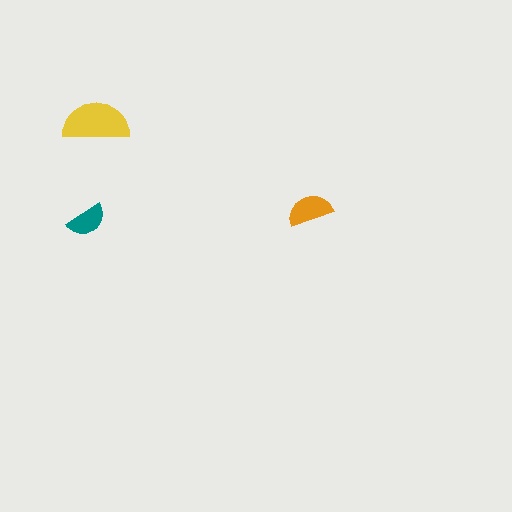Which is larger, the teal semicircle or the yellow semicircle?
The yellow one.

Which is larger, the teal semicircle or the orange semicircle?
The orange one.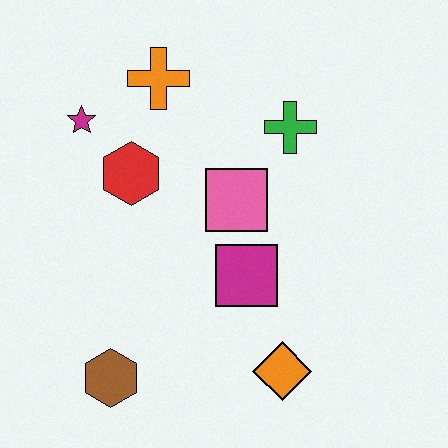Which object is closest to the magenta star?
The red hexagon is closest to the magenta star.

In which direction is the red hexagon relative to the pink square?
The red hexagon is to the left of the pink square.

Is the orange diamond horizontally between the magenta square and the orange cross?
No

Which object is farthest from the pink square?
The brown hexagon is farthest from the pink square.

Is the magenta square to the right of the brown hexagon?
Yes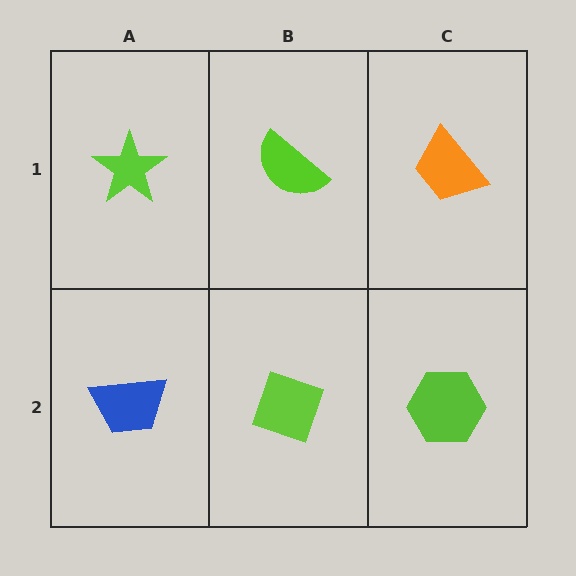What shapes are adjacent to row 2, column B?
A lime semicircle (row 1, column B), a blue trapezoid (row 2, column A), a lime hexagon (row 2, column C).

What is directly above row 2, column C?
An orange trapezoid.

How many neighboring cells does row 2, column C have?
2.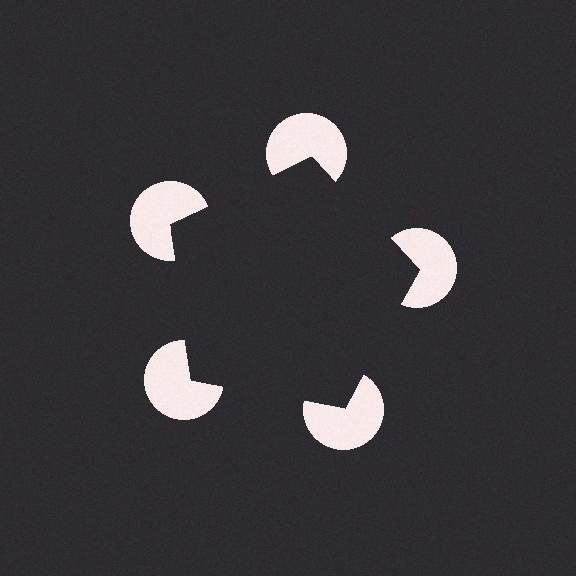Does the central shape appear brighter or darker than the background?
It typically appears slightly darker than the background, even though no actual brightness change is drawn.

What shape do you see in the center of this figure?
An illusory pentagon — its edges are inferred from the aligned wedge cuts in the pac-man discs, not physically drawn.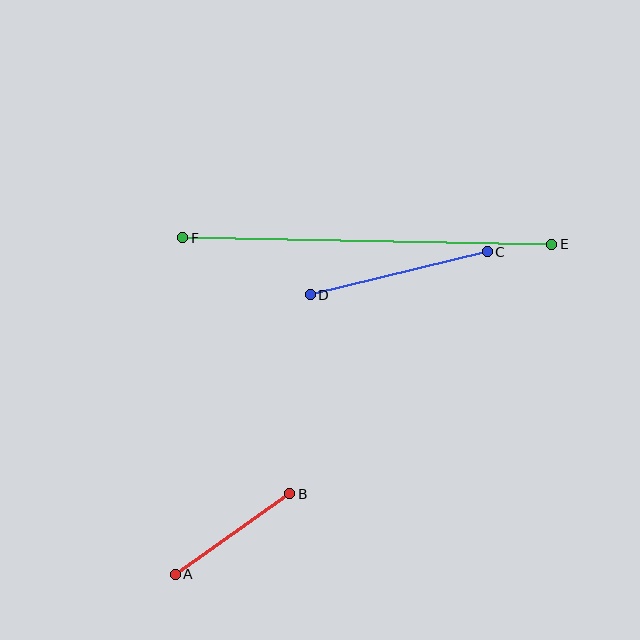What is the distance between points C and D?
The distance is approximately 182 pixels.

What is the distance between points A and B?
The distance is approximately 140 pixels.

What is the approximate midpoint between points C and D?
The midpoint is at approximately (399, 273) pixels.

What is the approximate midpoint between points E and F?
The midpoint is at approximately (367, 241) pixels.